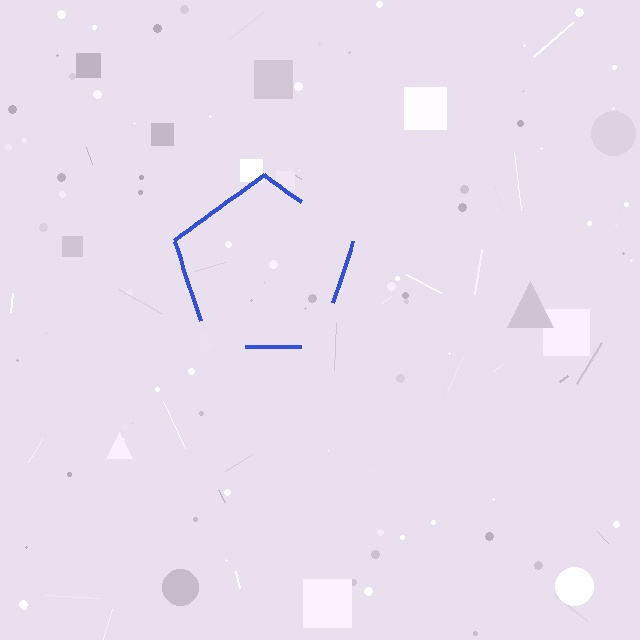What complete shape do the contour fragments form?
The contour fragments form a pentagon.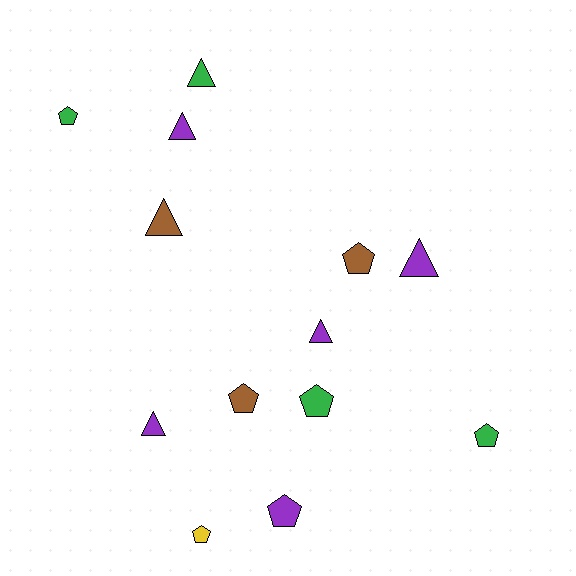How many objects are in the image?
There are 13 objects.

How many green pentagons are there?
There are 3 green pentagons.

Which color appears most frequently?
Purple, with 5 objects.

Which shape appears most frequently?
Pentagon, with 7 objects.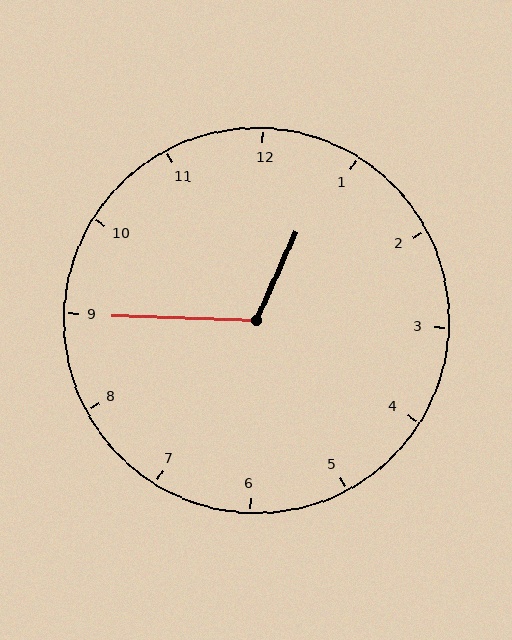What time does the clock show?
12:45.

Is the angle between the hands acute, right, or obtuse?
It is obtuse.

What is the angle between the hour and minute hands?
Approximately 112 degrees.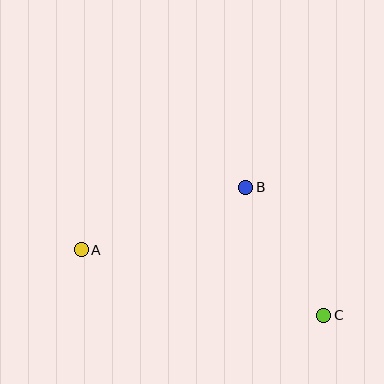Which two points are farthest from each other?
Points A and C are farthest from each other.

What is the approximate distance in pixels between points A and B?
The distance between A and B is approximately 176 pixels.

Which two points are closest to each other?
Points B and C are closest to each other.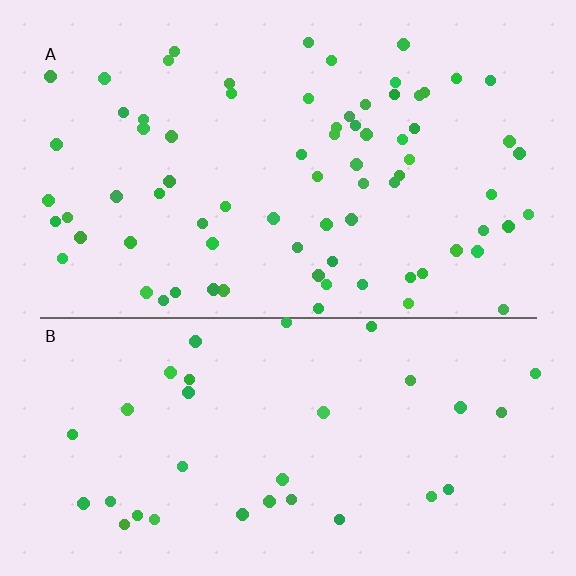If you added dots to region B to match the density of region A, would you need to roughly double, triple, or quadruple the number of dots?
Approximately double.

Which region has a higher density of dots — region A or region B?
A (the top).